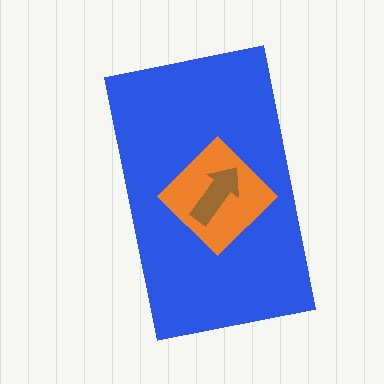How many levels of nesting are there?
3.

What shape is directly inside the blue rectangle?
The orange diamond.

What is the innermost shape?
The brown arrow.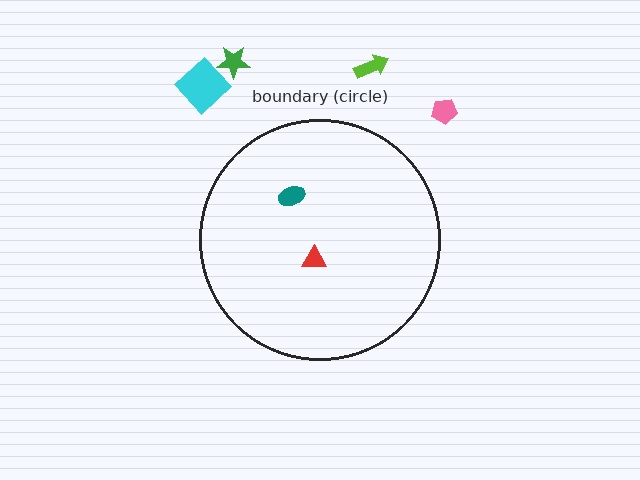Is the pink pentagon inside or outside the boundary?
Outside.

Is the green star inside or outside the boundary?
Outside.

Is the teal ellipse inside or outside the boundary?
Inside.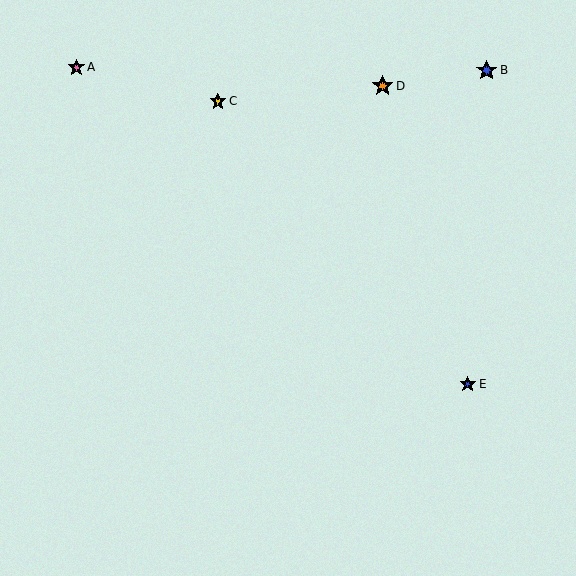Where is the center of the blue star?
The center of the blue star is at (468, 384).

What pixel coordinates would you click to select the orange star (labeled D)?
Click at (383, 86) to select the orange star D.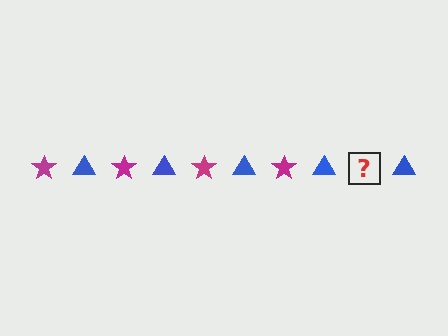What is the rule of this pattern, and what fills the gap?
The rule is that the pattern alternates between magenta star and blue triangle. The gap should be filled with a magenta star.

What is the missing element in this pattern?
The missing element is a magenta star.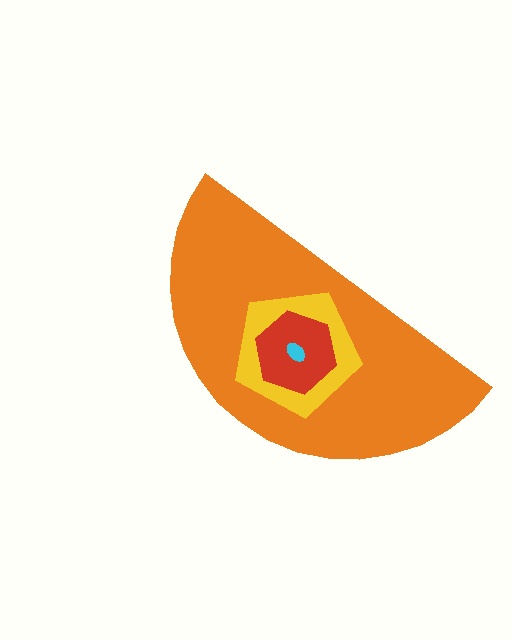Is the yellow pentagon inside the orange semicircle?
Yes.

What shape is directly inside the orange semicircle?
The yellow pentagon.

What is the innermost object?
The cyan ellipse.